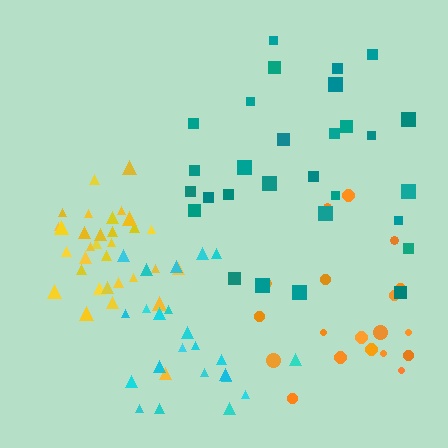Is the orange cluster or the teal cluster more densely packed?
Teal.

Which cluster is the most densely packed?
Yellow.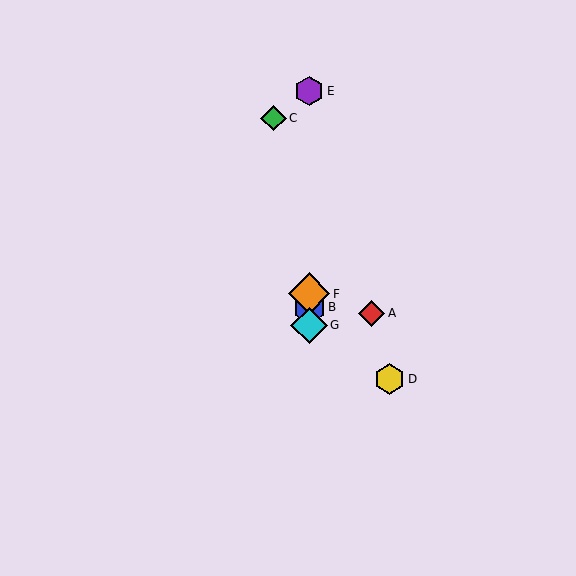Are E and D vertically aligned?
No, E is at x≈309 and D is at x≈390.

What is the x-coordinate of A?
Object A is at x≈372.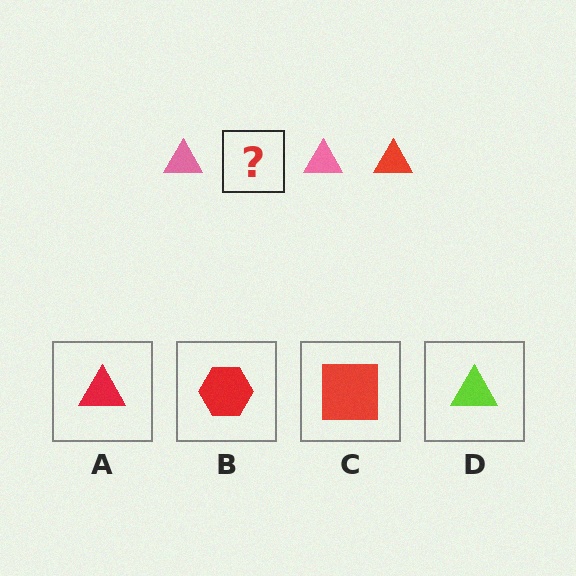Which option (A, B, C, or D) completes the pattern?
A.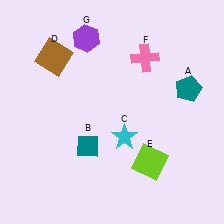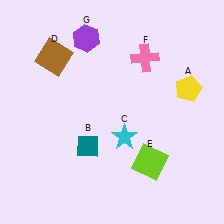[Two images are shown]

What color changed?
The pentagon (A) changed from teal in Image 1 to yellow in Image 2.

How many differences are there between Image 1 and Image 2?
There is 1 difference between the two images.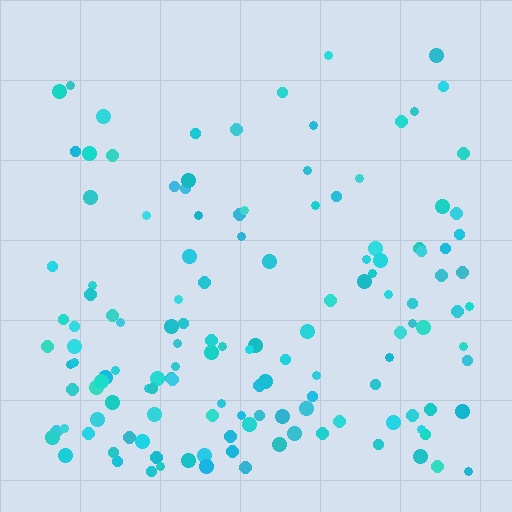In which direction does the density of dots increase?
From top to bottom, with the bottom side densest.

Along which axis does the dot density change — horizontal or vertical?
Vertical.